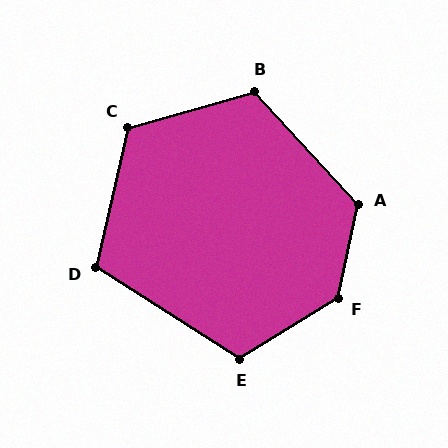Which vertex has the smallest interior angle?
D, at approximately 109 degrees.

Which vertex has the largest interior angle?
F, at approximately 134 degrees.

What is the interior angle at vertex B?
Approximately 117 degrees (obtuse).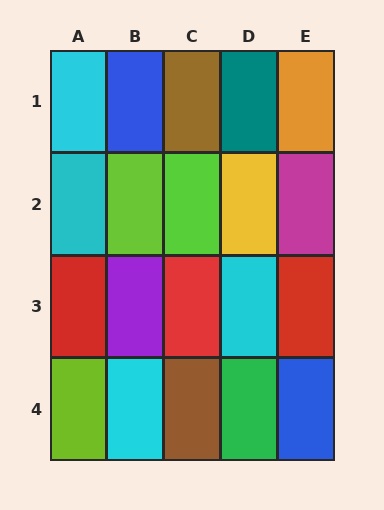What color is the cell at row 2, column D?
Yellow.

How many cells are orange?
1 cell is orange.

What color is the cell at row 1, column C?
Brown.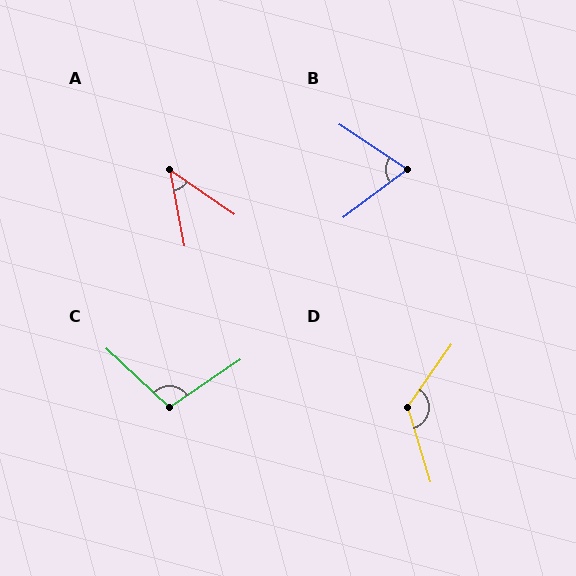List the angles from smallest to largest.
A (45°), B (71°), C (103°), D (128°).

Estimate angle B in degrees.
Approximately 71 degrees.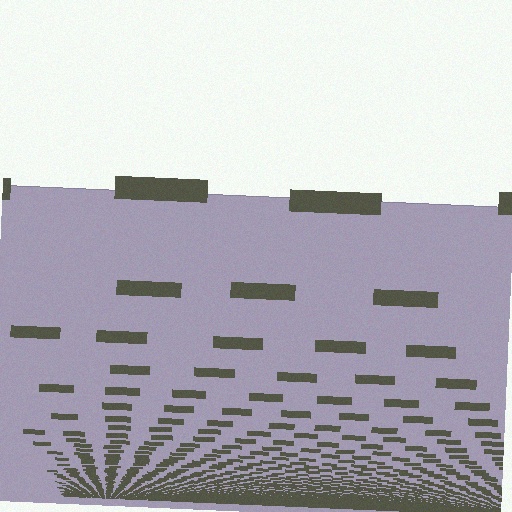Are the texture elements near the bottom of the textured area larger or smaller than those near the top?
Smaller. The gradient is inverted — elements near the bottom are smaller and denser.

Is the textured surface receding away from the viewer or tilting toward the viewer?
The surface appears to tilt toward the viewer. Texture elements get larger and sparser toward the top.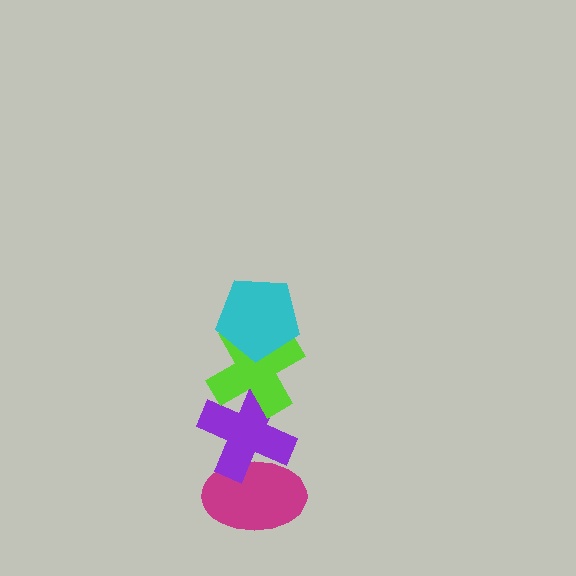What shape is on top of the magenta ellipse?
The purple cross is on top of the magenta ellipse.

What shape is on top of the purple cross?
The lime cross is on top of the purple cross.